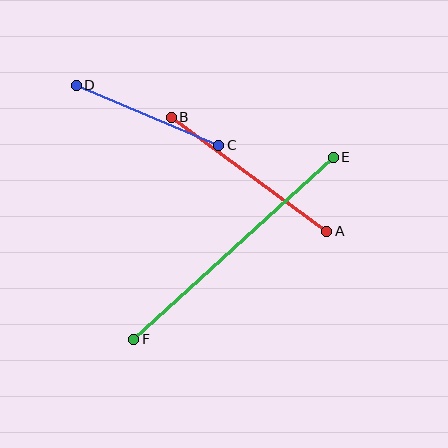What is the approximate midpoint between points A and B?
The midpoint is at approximately (249, 174) pixels.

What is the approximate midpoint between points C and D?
The midpoint is at approximately (147, 115) pixels.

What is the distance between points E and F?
The distance is approximately 270 pixels.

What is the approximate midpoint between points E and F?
The midpoint is at approximately (233, 248) pixels.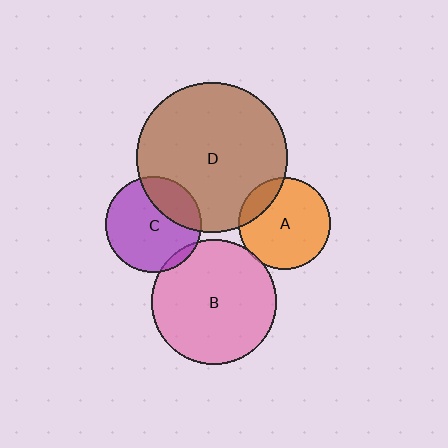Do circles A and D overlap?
Yes.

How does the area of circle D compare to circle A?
Approximately 2.7 times.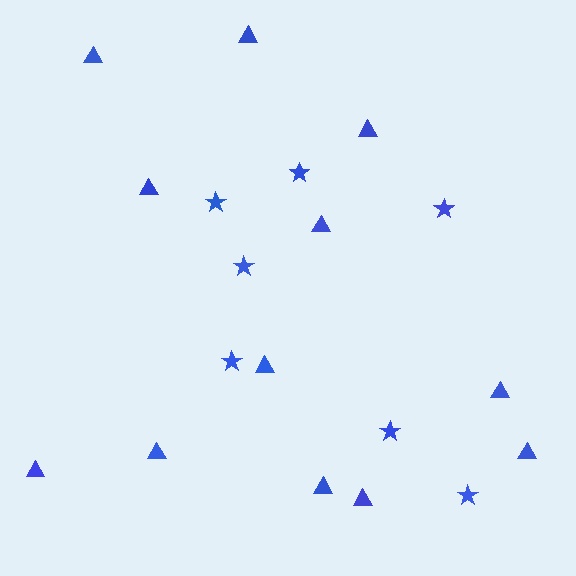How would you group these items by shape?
There are 2 groups: one group of triangles (12) and one group of stars (7).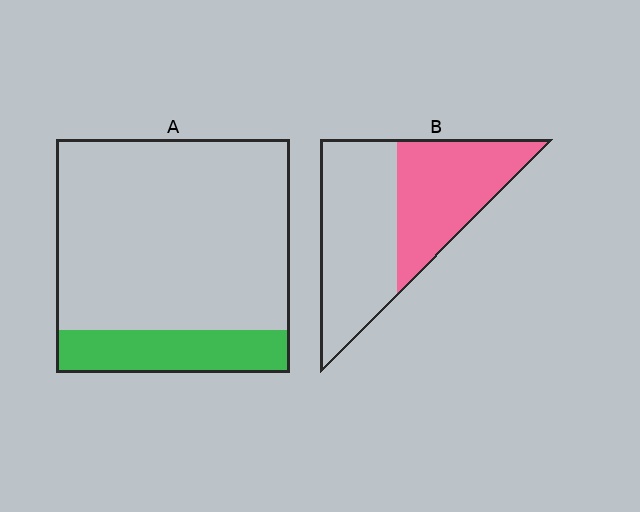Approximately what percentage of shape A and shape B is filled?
A is approximately 20% and B is approximately 45%.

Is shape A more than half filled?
No.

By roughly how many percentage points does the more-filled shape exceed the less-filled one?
By roughly 25 percentage points (B over A).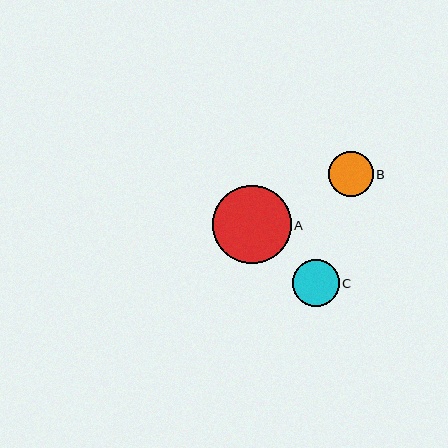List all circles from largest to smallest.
From largest to smallest: A, C, B.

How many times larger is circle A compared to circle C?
Circle A is approximately 1.7 times the size of circle C.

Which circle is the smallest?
Circle B is the smallest with a size of approximately 45 pixels.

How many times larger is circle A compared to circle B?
Circle A is approximately 1.8 times the size of circle B.